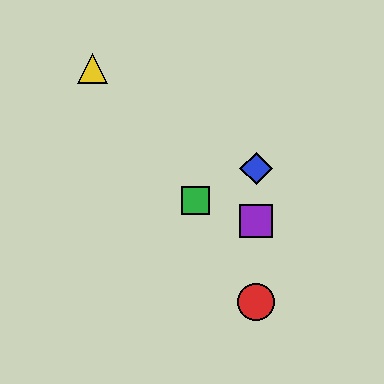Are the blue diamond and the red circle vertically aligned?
Yes, both are at x≈256.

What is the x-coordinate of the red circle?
The red circle is at x≈256.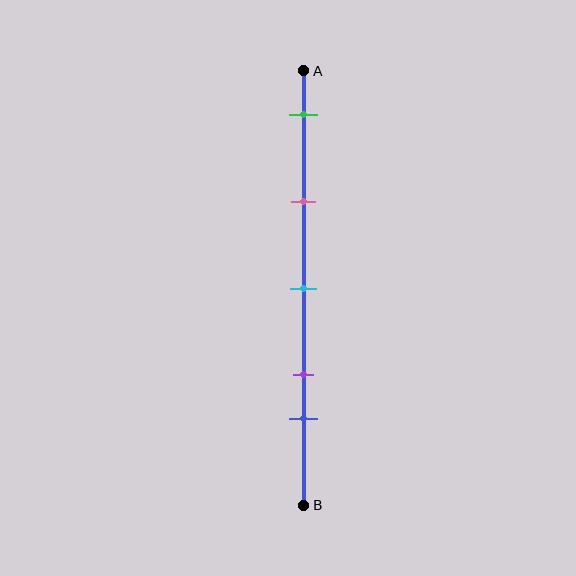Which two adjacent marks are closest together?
The purple and blue marks are the closest adjacent pair.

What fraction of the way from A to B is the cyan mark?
The cyan mark is approximately 50% (0.5) of the way from A to B.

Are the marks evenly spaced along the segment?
No, the marks are not evenly spaced.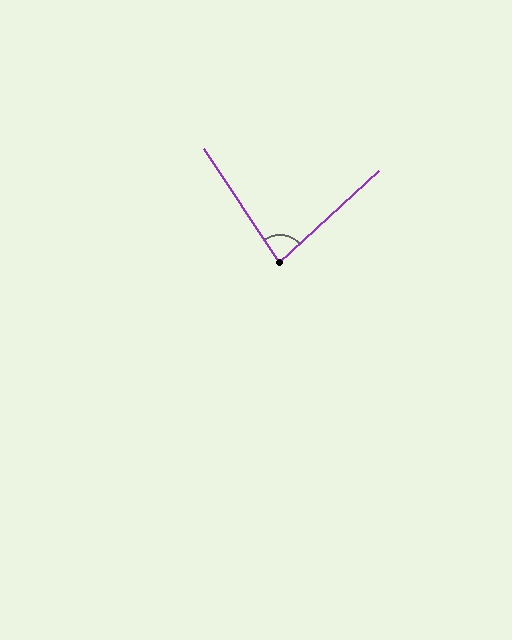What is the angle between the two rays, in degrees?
Approximately 81 degrees.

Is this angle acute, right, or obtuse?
It is acute.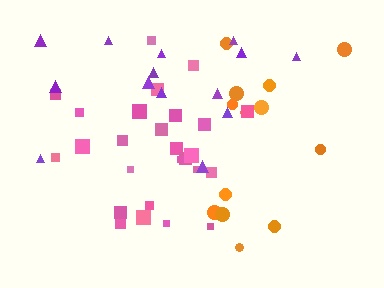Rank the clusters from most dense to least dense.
pink, orange, purple.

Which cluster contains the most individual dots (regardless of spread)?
Pink (26).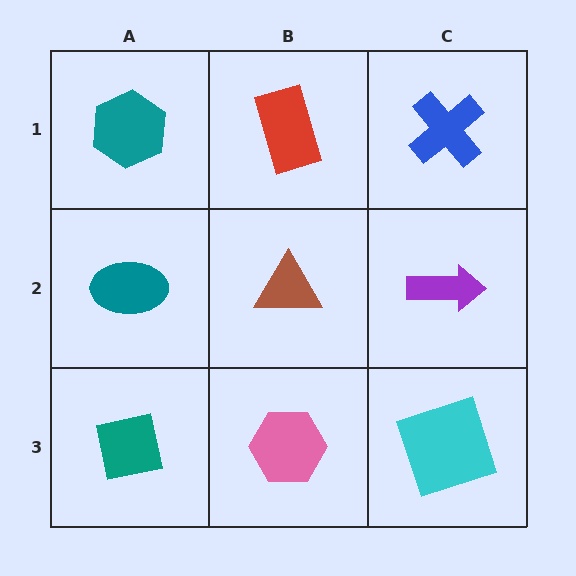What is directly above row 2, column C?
A blue cross.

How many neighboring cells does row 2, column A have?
3.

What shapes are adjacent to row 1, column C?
A purple arrow (row 2, column C), a red rectangle (row 1, column B).